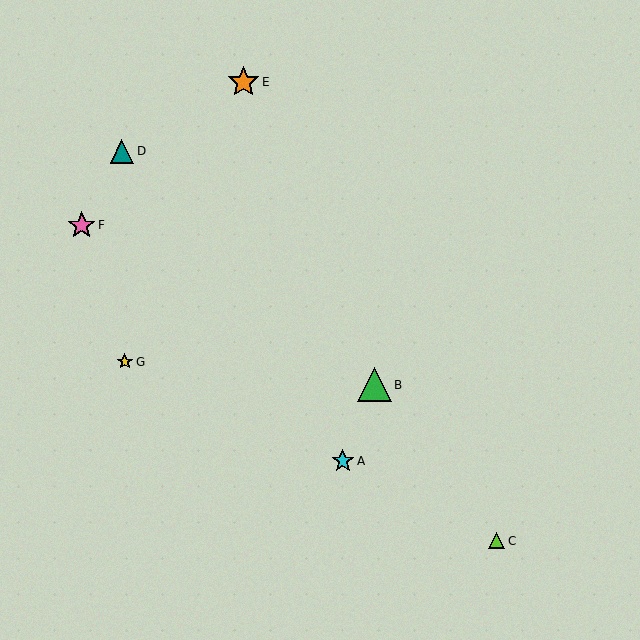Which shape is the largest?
The green triangle (labeled B) is the largest.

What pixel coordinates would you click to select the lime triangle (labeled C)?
Click at (497, 541) to select the lime triangle C.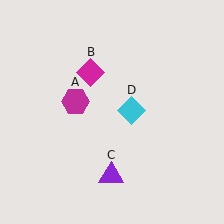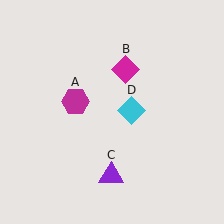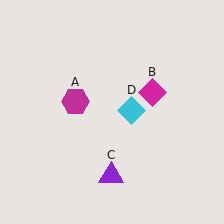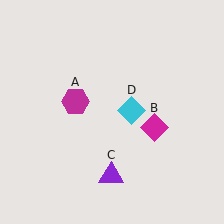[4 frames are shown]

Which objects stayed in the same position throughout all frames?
Magenta hexagon (object A) and purple triangle (object C) and cyan diamond (object D) remained stationary.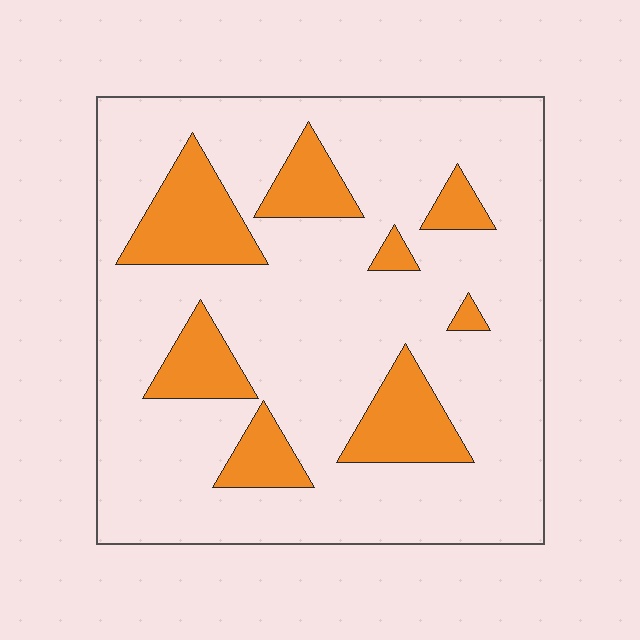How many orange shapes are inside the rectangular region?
8.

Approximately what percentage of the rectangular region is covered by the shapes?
Approximately 20%.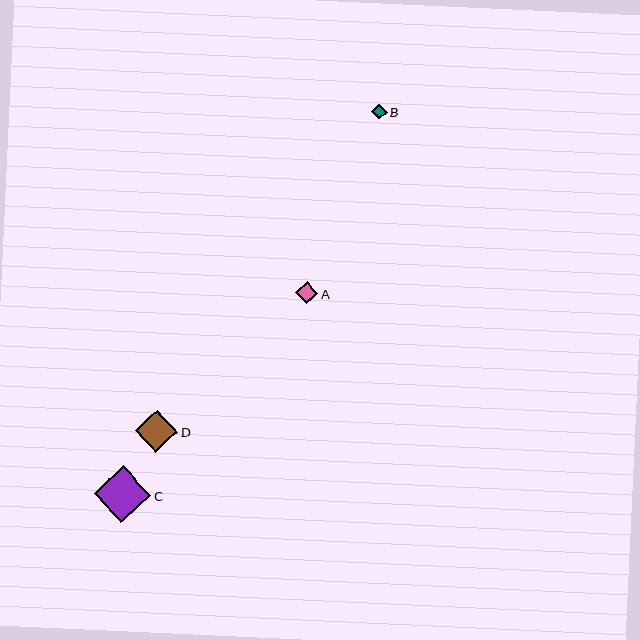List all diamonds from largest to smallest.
From largest to smallest: C, D, A, B.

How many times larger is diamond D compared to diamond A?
Diamond D is approximately 1.9 times the size of diamond A.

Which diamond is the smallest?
Diamond B is the smallest with a size of approximately 16 pixels.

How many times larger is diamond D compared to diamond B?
Diamond D is approximately 2.7 times the size of diamond B.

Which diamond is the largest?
Diamond C is the largest with a size of approximately 57 pixels.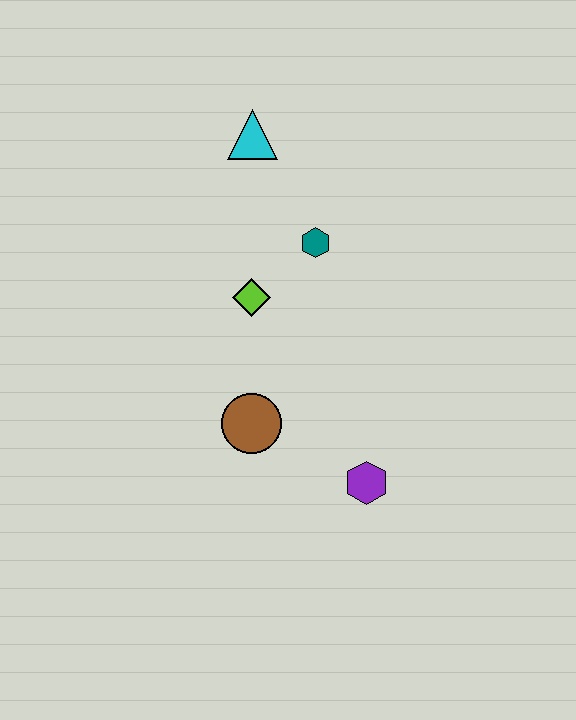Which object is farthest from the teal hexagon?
The purple hexagon is farthest from the teal hexagon.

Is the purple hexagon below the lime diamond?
Yes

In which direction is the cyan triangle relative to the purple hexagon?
The cyan triangle is above the purple hexagon.